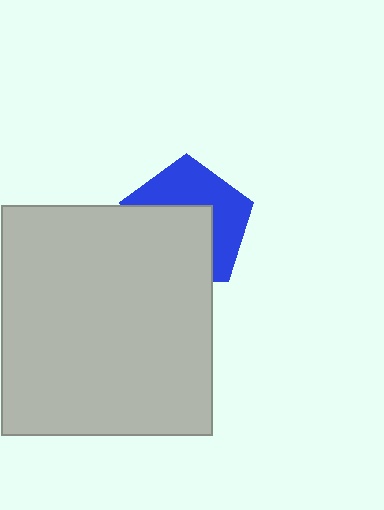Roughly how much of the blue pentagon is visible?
About half of it is visible (roughly 48%).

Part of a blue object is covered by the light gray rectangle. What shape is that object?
It is a pentagon.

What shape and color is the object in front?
The object in front is a light gray rectangle.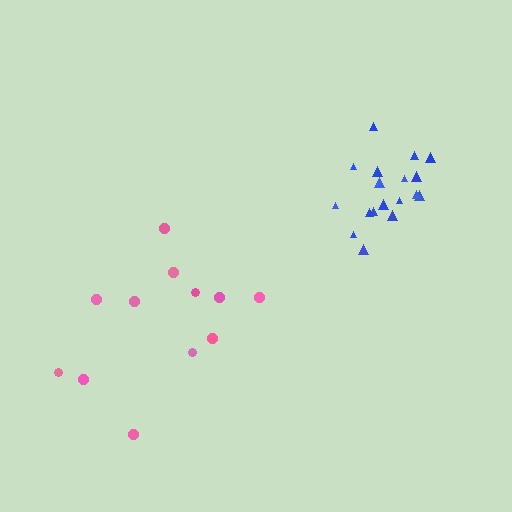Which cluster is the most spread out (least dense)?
Pink.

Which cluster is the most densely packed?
Blue.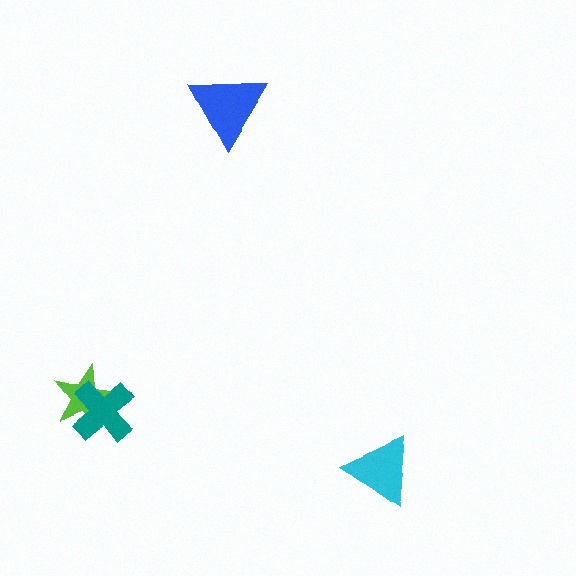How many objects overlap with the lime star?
1 object overlaps with the lime star.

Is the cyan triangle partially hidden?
No, no other shape covers it.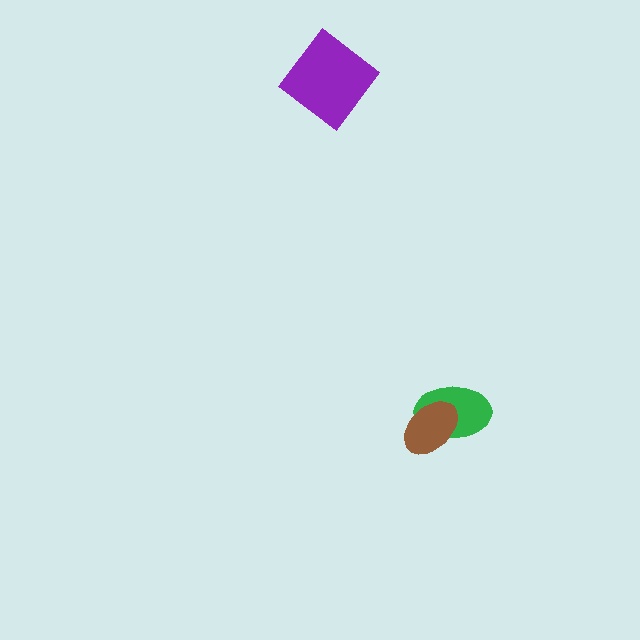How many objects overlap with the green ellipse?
1 object overlaps with the green ellipse.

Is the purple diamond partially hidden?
No, no other shape covers it.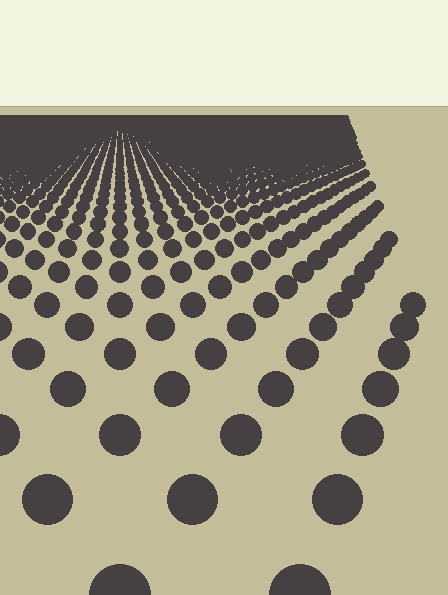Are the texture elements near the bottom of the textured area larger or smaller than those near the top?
Larger. Near the bottom, elements are closer to the viewer and appear at a bigger on-screen size.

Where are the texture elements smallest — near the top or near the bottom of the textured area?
Near the top.